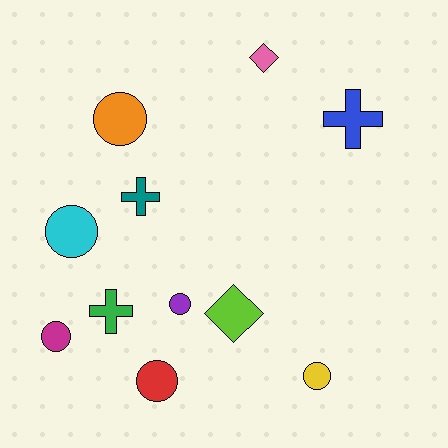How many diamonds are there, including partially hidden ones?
There are 2 diamonds.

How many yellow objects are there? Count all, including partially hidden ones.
There is 1 yellow object.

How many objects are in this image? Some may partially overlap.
There are 11 objects.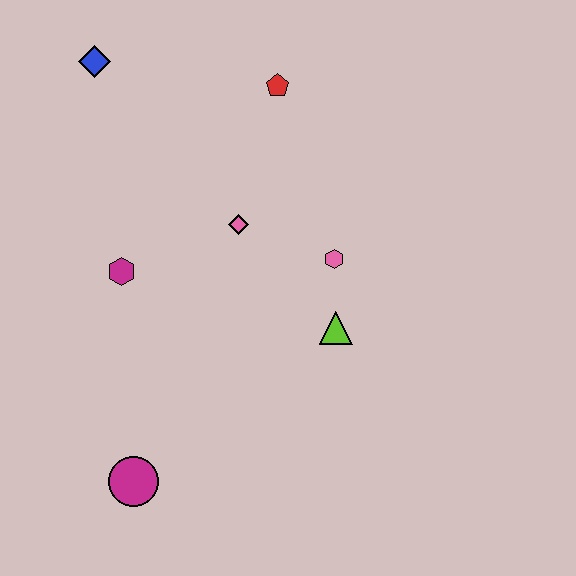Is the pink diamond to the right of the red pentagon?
No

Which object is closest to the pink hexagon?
The lime triangle is closest to the pink hexagon.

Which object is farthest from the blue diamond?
The magenta circle is farthest from the blue diamond.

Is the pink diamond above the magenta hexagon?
Yes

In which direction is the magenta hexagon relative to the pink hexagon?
The magenta hexagon is to the left of the pink hexagon.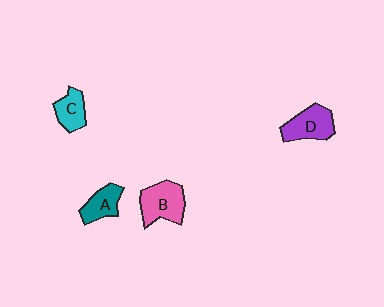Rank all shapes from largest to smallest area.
From largest to smallest: B (pink), D (purple), A (teal), C (cyan).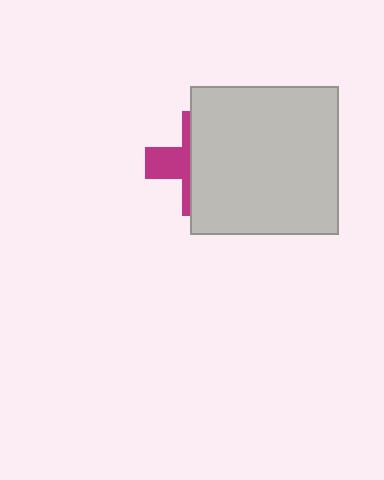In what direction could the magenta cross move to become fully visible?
The magenta cross could move left. That would shift it out from behind the light gray square entirely.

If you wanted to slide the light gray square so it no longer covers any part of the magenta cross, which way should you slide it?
Slide it right — that is the most direct way to separate the two shapes.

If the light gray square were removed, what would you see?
You would see the complete magenta cross.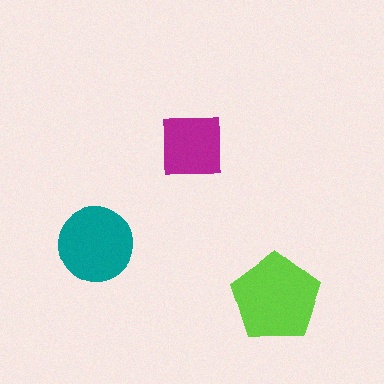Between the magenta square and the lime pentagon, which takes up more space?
The lime pentagon.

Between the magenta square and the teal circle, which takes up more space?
The teal circle.